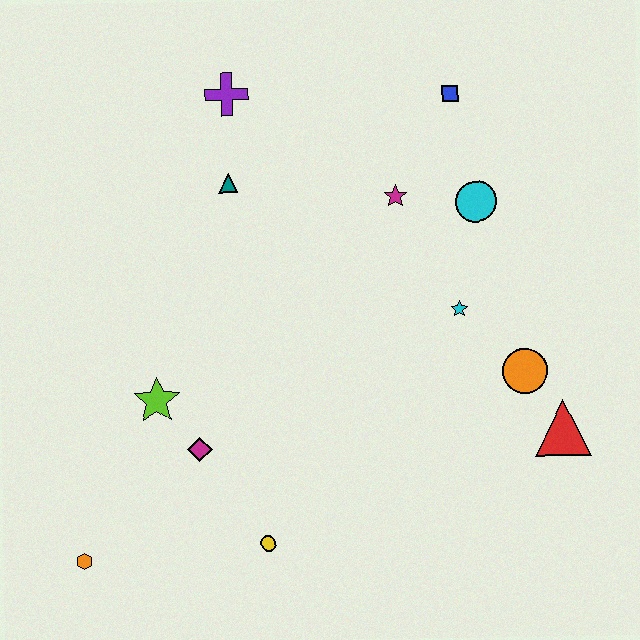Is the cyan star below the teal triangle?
Yes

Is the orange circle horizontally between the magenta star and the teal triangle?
No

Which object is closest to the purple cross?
The teal triangle is closest to the purple cross.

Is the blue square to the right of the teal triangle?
Yes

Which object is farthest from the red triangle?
The orange hexagon is farthest from the red triangle.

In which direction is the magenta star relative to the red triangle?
The magenta star is above the red triangle.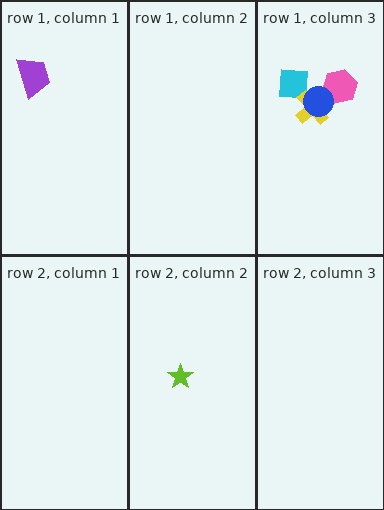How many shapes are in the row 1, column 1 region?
1.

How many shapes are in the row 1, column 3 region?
4.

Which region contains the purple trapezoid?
The row 1, column 1 region.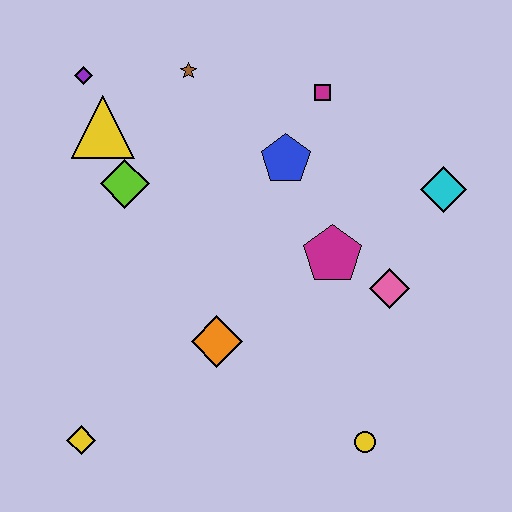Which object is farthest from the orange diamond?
The purple diamond is farthest from the orange diamond.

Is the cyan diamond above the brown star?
No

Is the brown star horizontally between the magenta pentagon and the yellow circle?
No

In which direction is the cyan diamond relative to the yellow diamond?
The cyan diamond is to the right of the yellow diamond.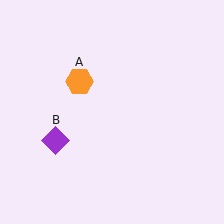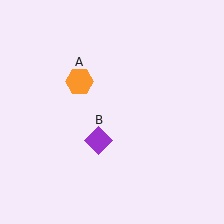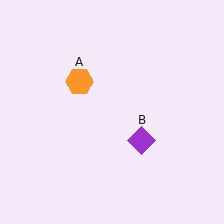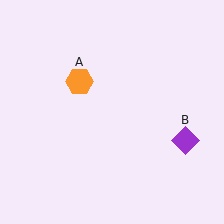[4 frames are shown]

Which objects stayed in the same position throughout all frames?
Orange hexagon (object A) remained stationary.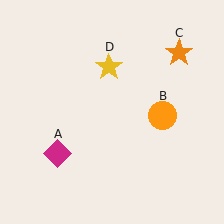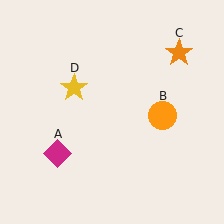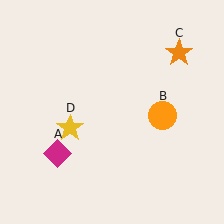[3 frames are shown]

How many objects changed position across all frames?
1 object changed position: yellow star (object D).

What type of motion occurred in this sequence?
The yellow star (object D) rotated counterclockwise around the center of the scene.